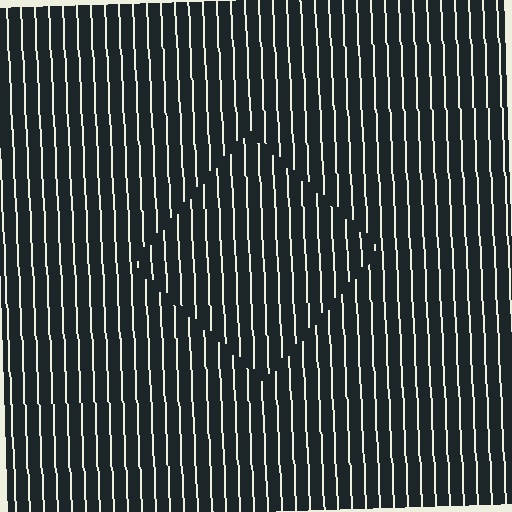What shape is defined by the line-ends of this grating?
An illusory square. The interior of the shape contains the same grating, shifted by half a period — the contour is defined by the phase discontinuity where line-ends from the inner and outer gratings abut.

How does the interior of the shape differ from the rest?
The interior of the shape contains the same grating, shifted by half a period — the contour is defined by the phase discontinuity where line-ends from the inner and outer gratings abut.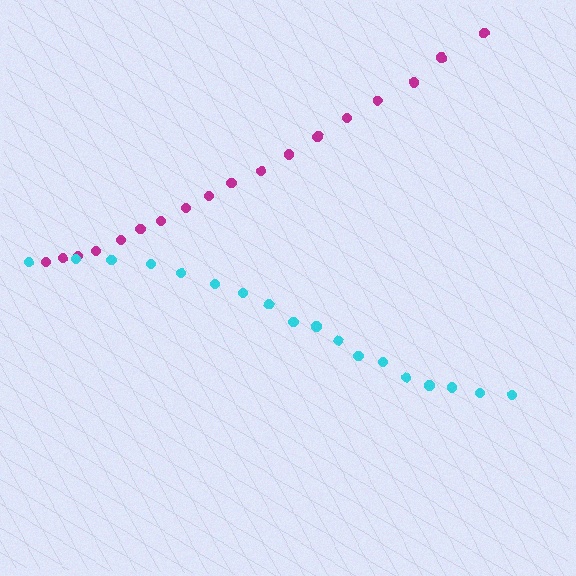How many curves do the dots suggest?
There are 2 distinct paths.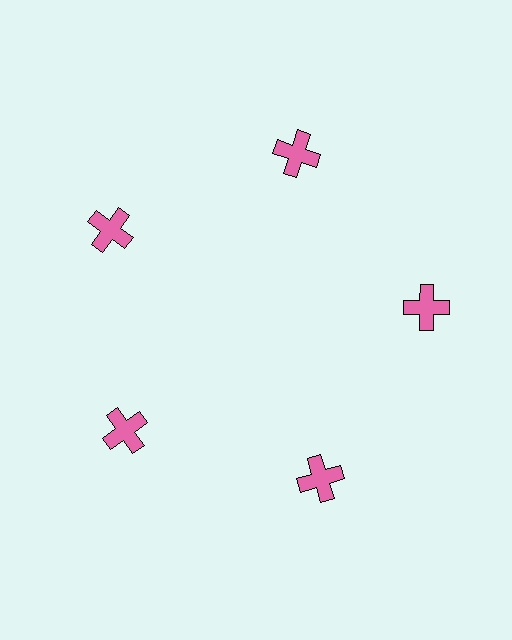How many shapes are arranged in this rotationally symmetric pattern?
There are 5 shapes, arranged in 5 groups of 1.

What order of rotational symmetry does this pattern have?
This pattern has 5-fold rotational symmetry.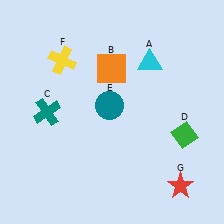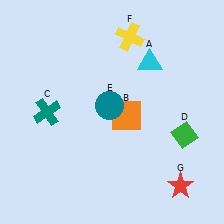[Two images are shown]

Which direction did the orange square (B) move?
The orange square (B) moved down.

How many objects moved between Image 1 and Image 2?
2 objects moved between the two images.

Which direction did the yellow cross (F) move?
The yellow cross (F) moved right.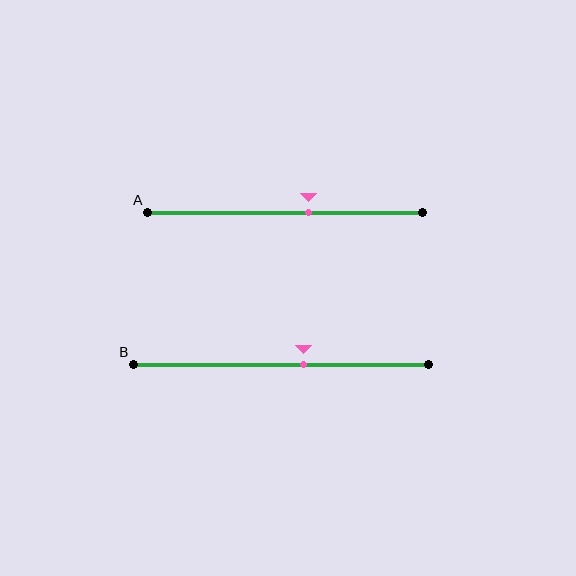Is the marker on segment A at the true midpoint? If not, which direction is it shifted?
No, the marker on segment A is shifted to the right by about 9% of the segment length.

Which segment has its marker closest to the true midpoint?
Segment B has its marker closest to the true midpoint.